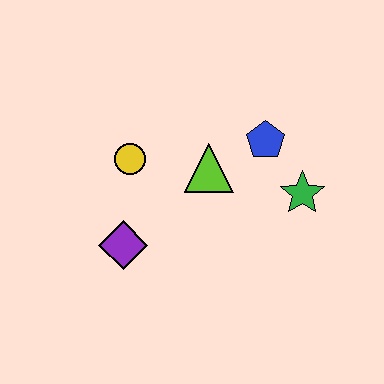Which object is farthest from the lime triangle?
The purple diamond is farthest from the lime triangle.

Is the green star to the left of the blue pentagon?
No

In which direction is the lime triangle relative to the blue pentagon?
The lime triangle is to the left of the blue pentagon.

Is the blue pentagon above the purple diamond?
Yes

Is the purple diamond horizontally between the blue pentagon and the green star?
No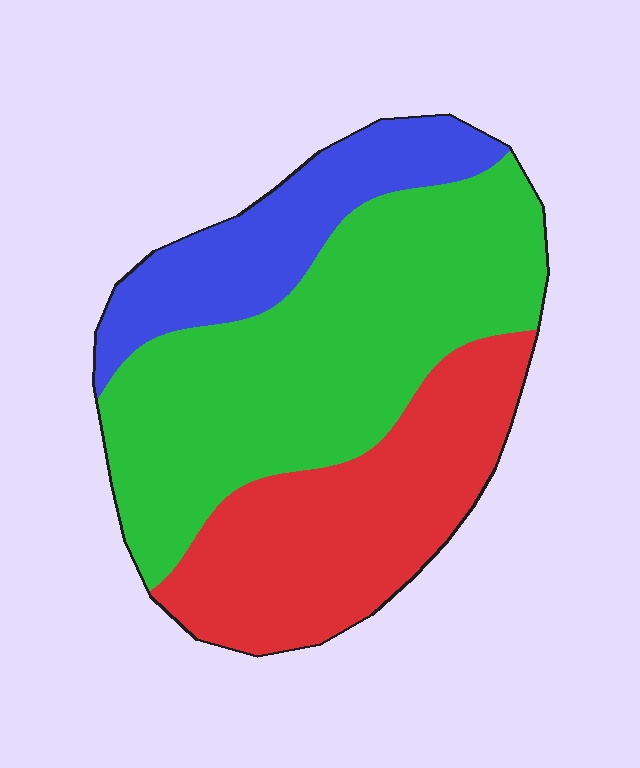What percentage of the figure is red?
Red covers around 30% of the figure.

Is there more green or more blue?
Green.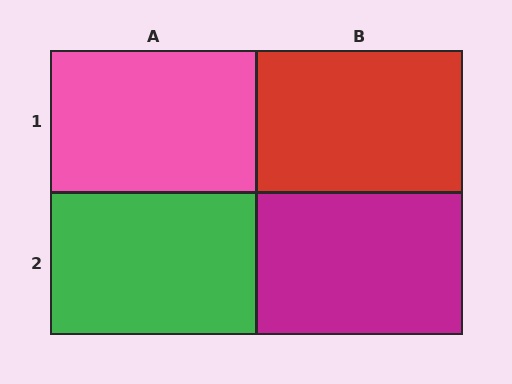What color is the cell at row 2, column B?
Magenta.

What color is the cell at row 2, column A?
Green.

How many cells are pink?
1 cell is pink.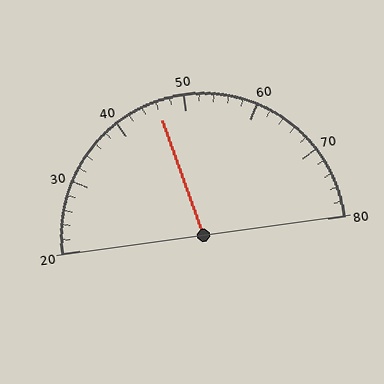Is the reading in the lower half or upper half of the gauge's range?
The reading is in the lower half of the range (20 to 80).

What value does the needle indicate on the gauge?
The needle indicates approximately 46.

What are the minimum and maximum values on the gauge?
The gauge ranges from 20 to 80.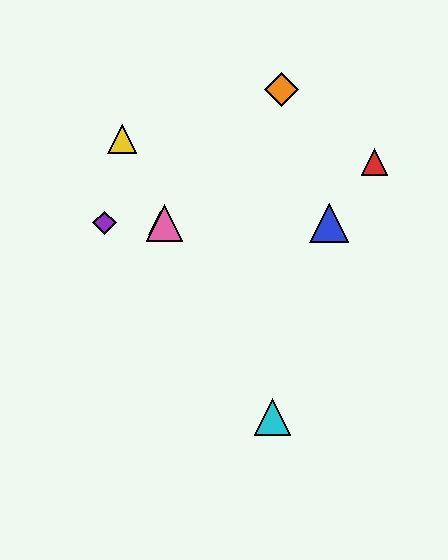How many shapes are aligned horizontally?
4 shapes (the blue triangle, the green triangle, the purple diamond, the pink triangle) are aligned horizontally.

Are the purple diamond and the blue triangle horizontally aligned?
Yes, both are at y≈223.